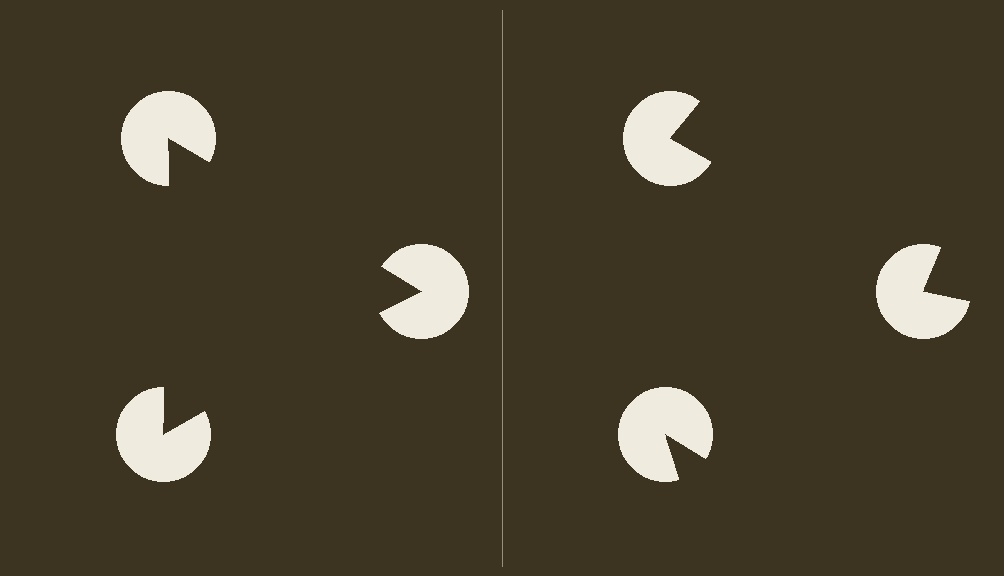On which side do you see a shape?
An illusory triangle appears on the left side. On the right side the wedge cuts are rotated, so no coherent shape forms.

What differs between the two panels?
The pac-man discs are positioned identically on both sides; only the wedge orientations differ. On the left they align to a triangle; on the right they are misaligned.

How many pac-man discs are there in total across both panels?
6 — 3 on each side.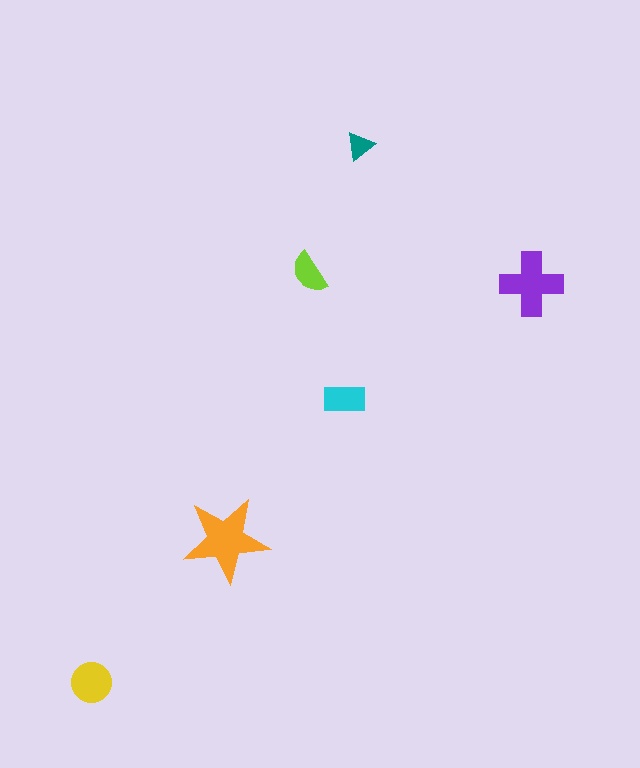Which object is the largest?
The orange star.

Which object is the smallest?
The teal triangle.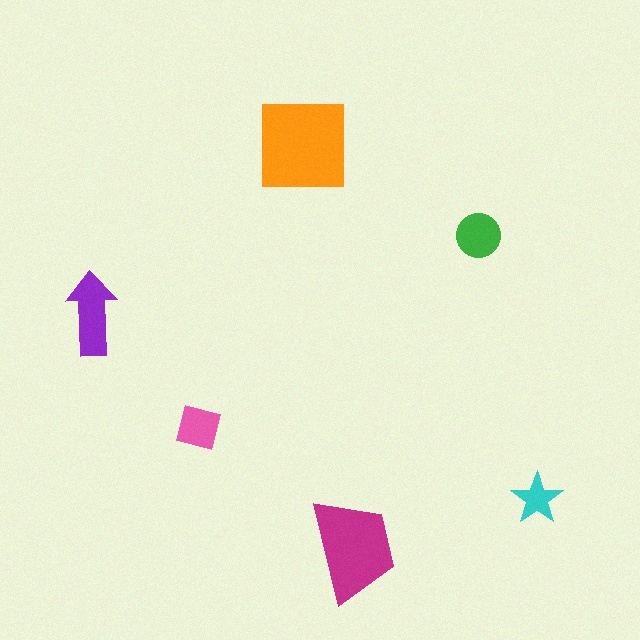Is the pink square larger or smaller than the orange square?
Smaller.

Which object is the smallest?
The cyan star.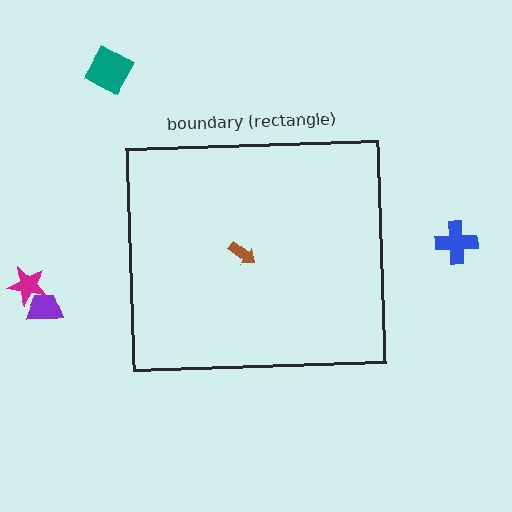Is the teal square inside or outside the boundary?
Outside.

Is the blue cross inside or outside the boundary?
Outside.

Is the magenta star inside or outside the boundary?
Outside.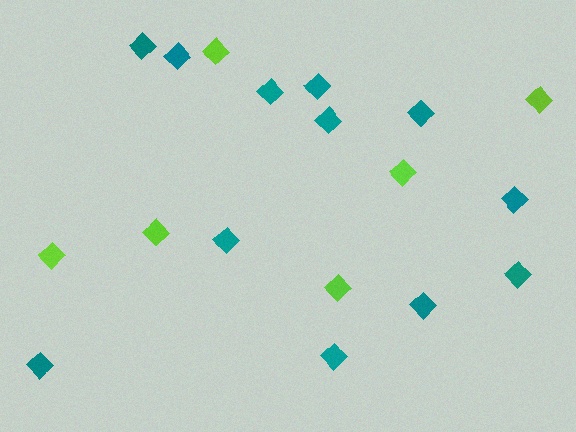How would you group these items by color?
There are 2 groups: one group of teal diamonds (12) and one group of lime diamonds (6).